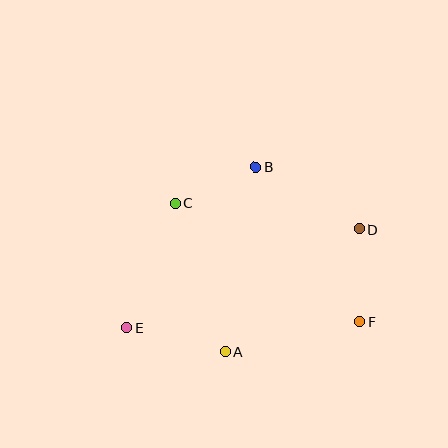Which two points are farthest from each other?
Points D and E are farthest from each other.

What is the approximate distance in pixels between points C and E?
The distance between C and E is approximately 133 pixels.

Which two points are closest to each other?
Points B and C are closest to each other.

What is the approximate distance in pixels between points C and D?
The distance between C and D is approximately 185 pixels.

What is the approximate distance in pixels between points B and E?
The distance between B and E is approximately 206 pixels.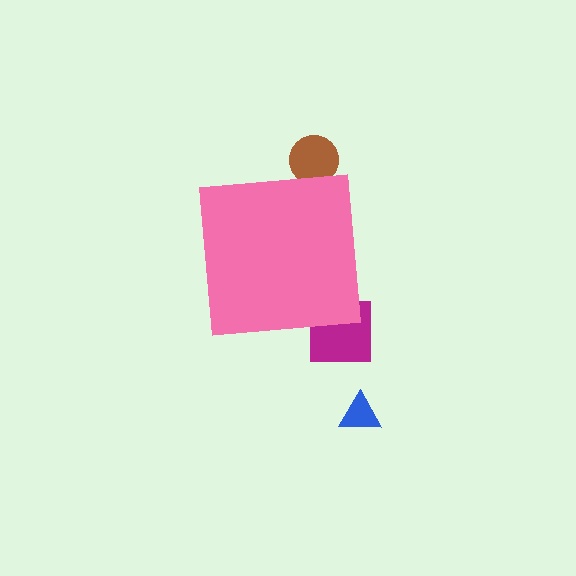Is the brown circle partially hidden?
Yes, the brown circle is partially hidden behind the pink square.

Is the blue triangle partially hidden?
No, the blue triangle is fully visible.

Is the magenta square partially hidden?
Yes, the magenta square is partially hidden behind the pink square.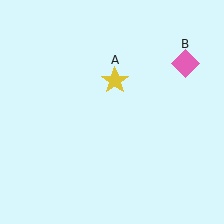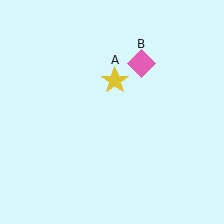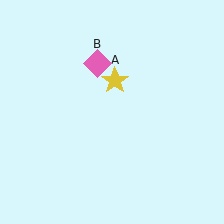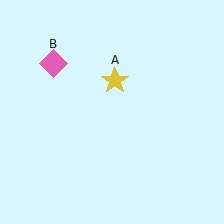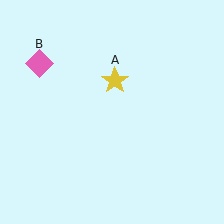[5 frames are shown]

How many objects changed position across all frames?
1 object changed position: pink diamond (object B).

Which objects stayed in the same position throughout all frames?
Yellow star (object A) remained stationary.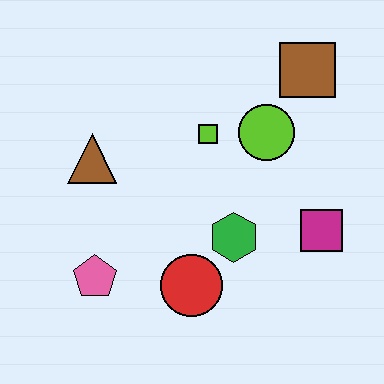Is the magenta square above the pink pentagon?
Yes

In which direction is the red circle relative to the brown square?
The red circle is below the brown square.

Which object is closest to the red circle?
The green hexagon is closest to the red circle.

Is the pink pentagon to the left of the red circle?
Yes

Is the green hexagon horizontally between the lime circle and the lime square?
Yes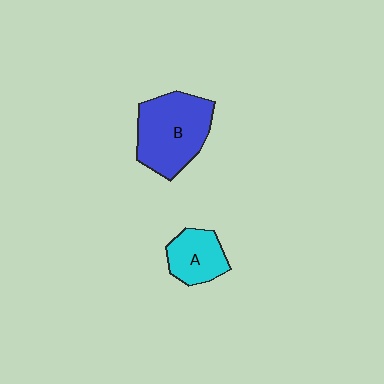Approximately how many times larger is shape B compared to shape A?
Approximately 1.9 times.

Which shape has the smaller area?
Shape A (cyan).